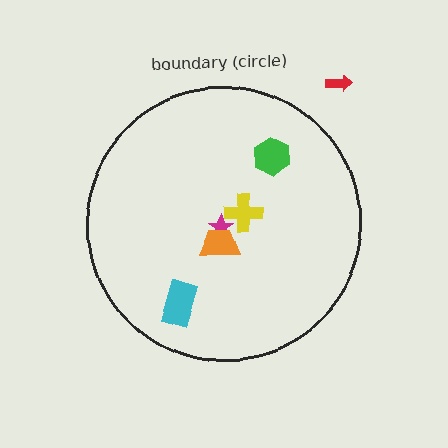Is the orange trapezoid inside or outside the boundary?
Inside.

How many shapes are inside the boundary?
5 inside, 1 outside.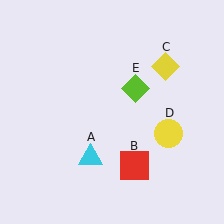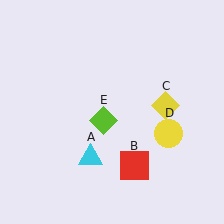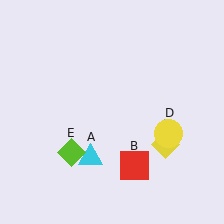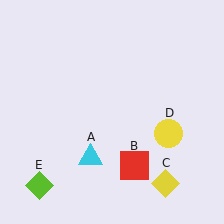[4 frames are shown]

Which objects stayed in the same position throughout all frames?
Cyan triangle (object A) and red square (object B) and yellow circle (object D) remained stationary.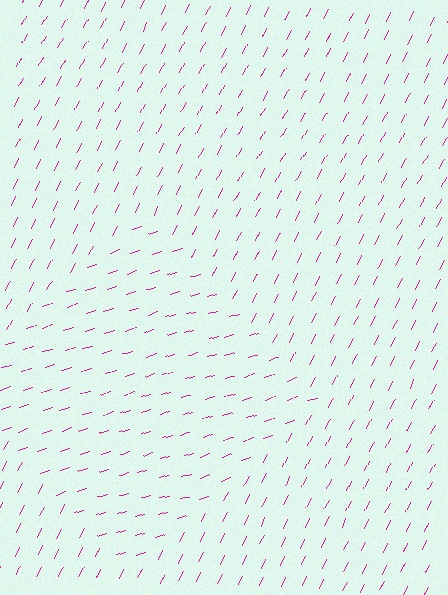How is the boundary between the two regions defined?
The boundary is defined purely by a change in line orientation (approximately 45 degrees difference). All lines are the same color and thickness.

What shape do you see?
I see a diamond.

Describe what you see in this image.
The image is filled with small magenta line segments. A diamond region in the image has lines oriented differently from the surrounding lines, creating a visible texture boundary.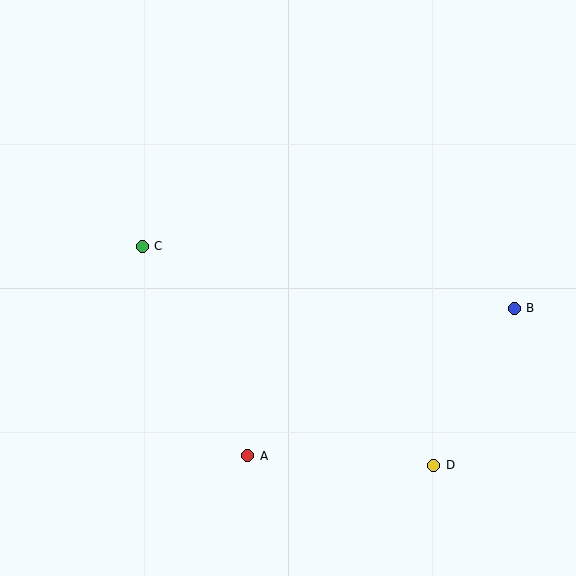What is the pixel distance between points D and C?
The distance between D and C is 365 pixels.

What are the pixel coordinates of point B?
Point B is at (514, 308).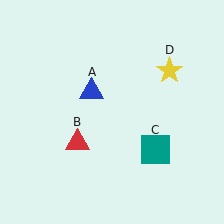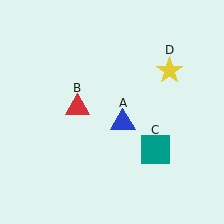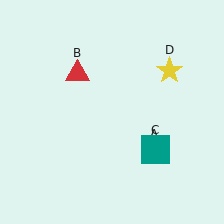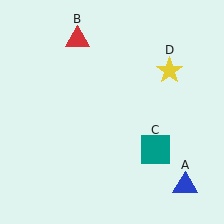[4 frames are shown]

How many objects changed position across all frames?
2 objects changed position: blue triangle (object A), red triangle (object B).